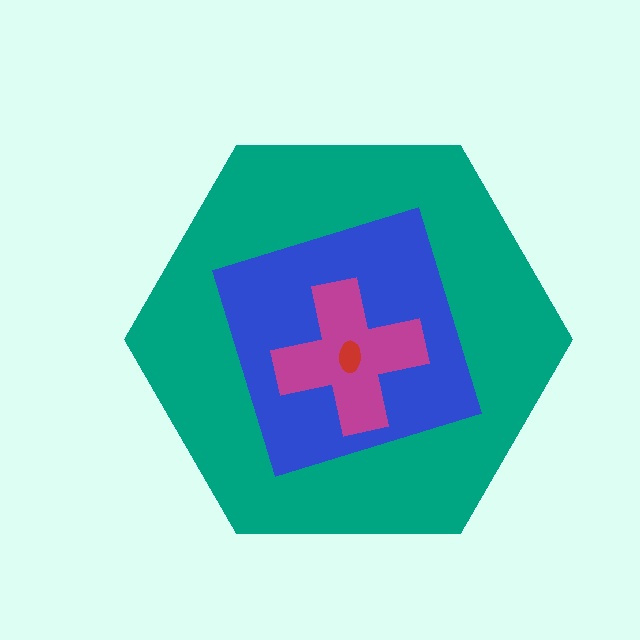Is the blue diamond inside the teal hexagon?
Yes.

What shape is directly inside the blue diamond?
The magenta cross.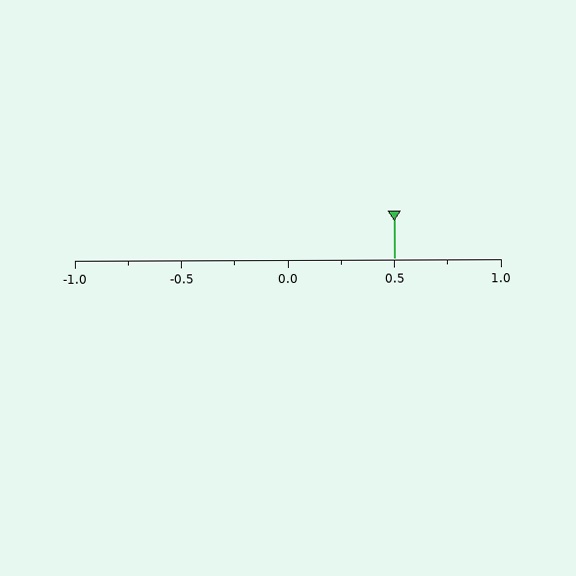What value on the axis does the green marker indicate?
The marker indicates approximately 0.5.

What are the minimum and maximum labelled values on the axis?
The axis runs from -1.0 to 1.0.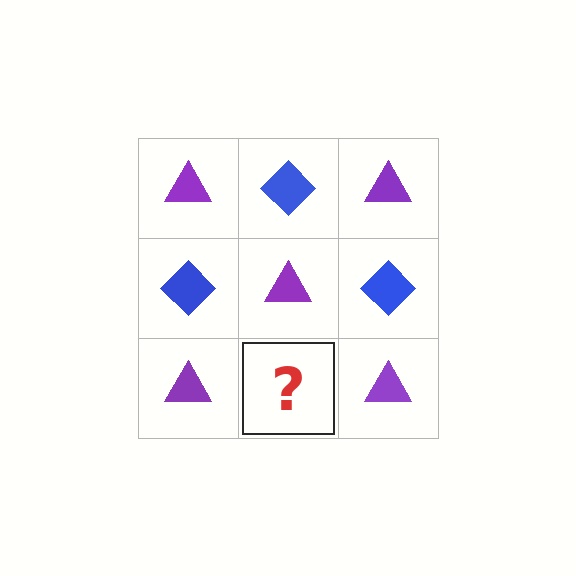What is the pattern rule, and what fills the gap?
The rule is that it alternates purple triangle and blue diamond in a checkerboard pattern. The gap should be filled with a blue diamond.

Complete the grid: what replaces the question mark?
The question mark should be replaced with a blue diamond.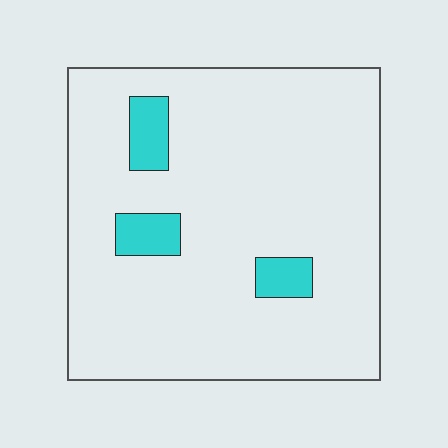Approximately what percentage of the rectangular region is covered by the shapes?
Approximately 10%.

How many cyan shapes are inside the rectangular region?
3.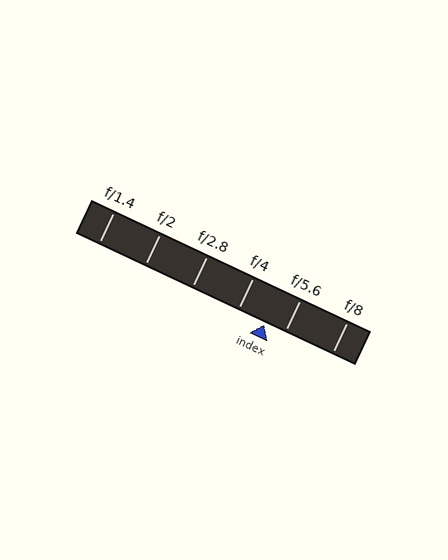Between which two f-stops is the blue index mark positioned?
The index mark is between f/4 and f/5.6.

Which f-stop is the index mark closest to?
The index mark is closest to f/5.6.